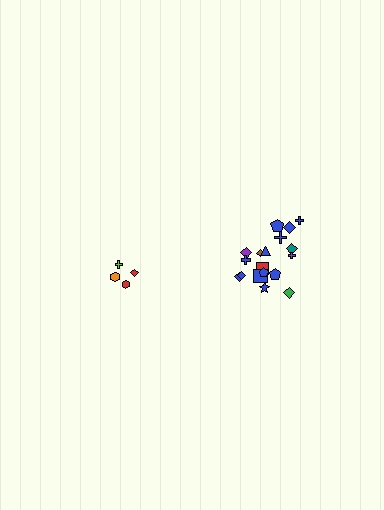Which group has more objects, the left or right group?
The right group.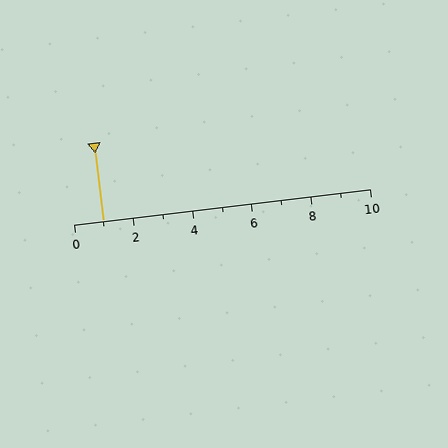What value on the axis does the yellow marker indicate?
The marker indicates approximately 1.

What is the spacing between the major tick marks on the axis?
The major ticks are spaced 2 apart.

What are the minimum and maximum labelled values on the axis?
The axis runs from 0 to 10.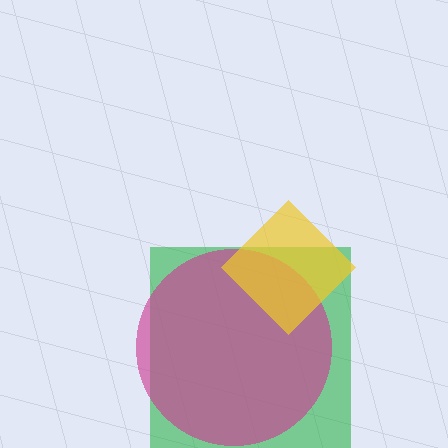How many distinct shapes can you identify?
There are 3 distinct shapes: a green square, a magenta circle, a yellow diamond.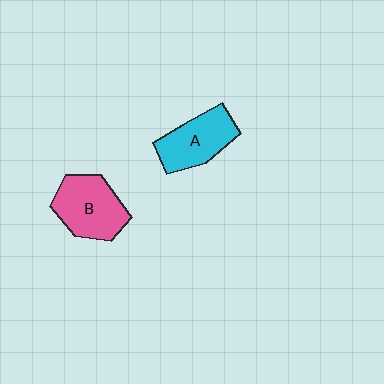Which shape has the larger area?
Shape B (pink).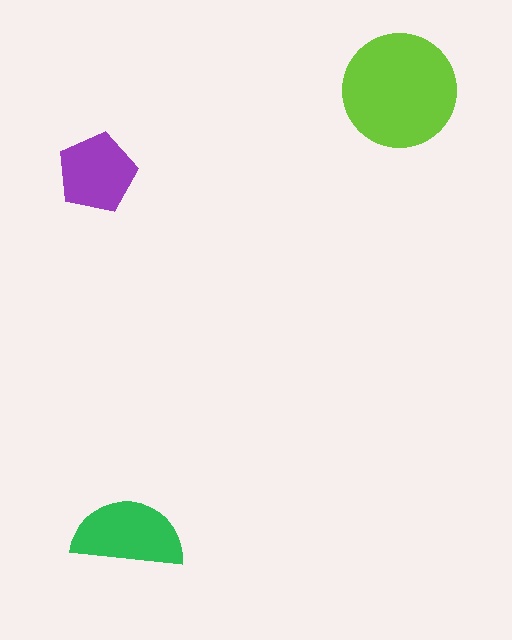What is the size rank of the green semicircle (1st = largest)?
2nd.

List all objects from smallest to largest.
The purple pentagon, the green semicircle, the lime circle.